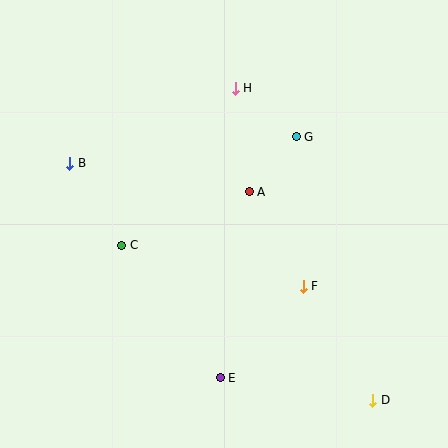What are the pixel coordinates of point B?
Point B is at (70, 163).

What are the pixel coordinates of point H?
Point H is at (235, 88).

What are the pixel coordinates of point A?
Point A is at (249, 192).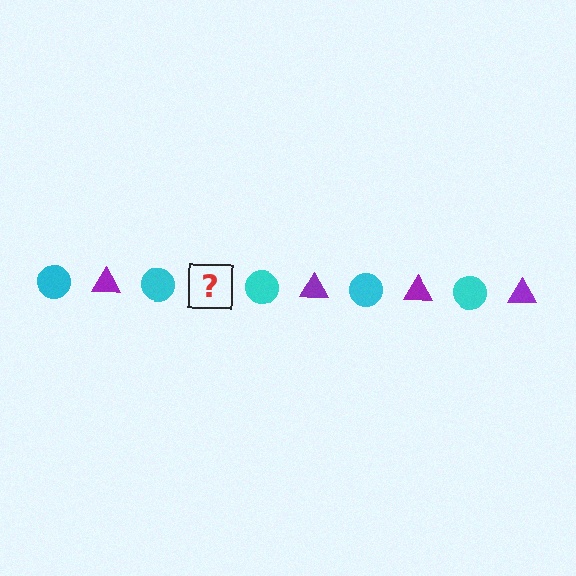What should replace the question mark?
The question mark should be replaced with a purple triangle.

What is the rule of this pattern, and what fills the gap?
The rule is that the pattern alternates between cyan circle and purple triangle. The gap should be filled with a purple triangle.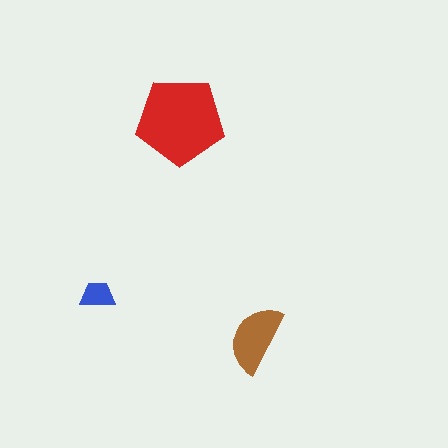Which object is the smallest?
The blue trapezoid.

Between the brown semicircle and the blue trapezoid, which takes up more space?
The brown semicircle.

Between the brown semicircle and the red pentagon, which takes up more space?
The red pentagon.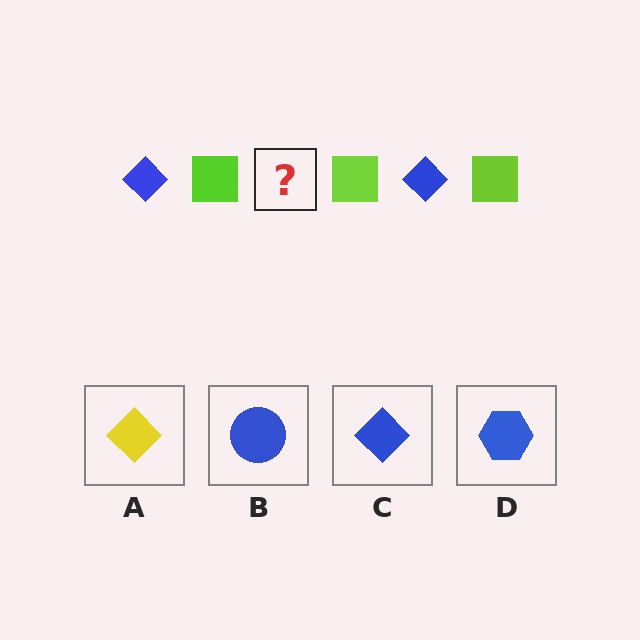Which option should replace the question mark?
Option C.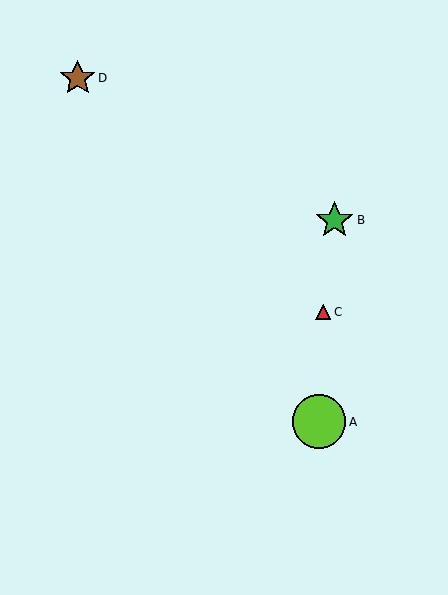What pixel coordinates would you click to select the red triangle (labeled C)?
Click at (323, 312) to select the red triangle C.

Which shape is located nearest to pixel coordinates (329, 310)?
The red triangle (labeled C) at (323, 312) is nearest to that location.